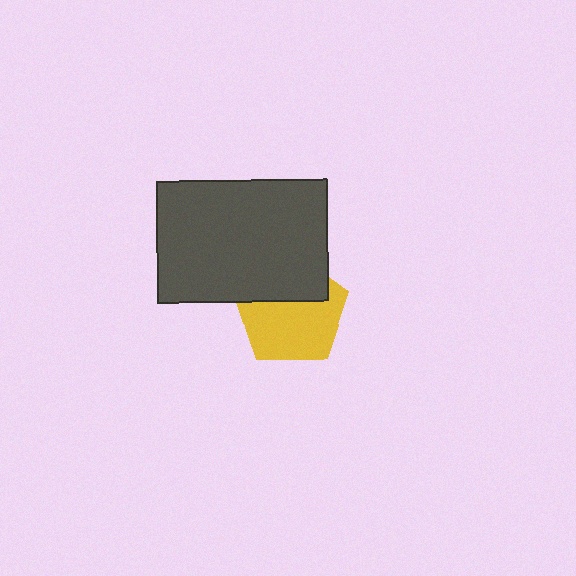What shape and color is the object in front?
The object in front is a dark gray rectangle.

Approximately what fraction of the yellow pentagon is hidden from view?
Roughly 36% of the yellow pentagon is hidden behind the dark gray rectangle.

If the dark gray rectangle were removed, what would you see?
You would see the complete yellow pentagon.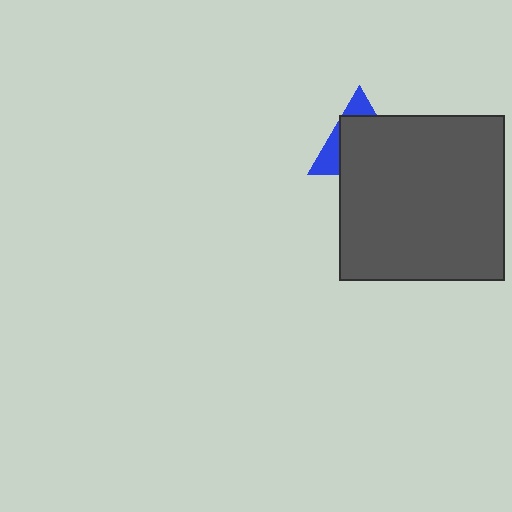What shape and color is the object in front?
The object in front is a dark gray square.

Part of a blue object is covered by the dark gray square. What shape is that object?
It is a triangle.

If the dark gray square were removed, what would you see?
You would see the complete blue triangle.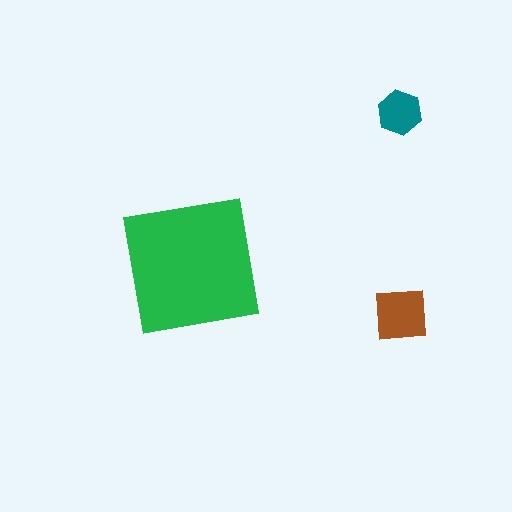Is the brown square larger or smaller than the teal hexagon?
Larger.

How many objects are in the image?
There are 3 objects in the image.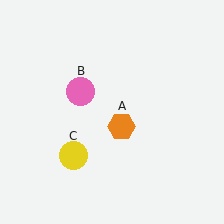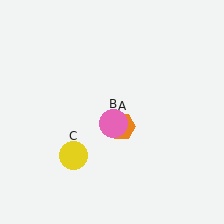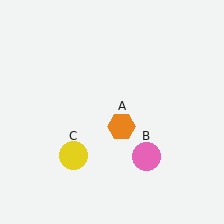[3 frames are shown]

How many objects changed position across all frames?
1 object changed position: pink circle (object B).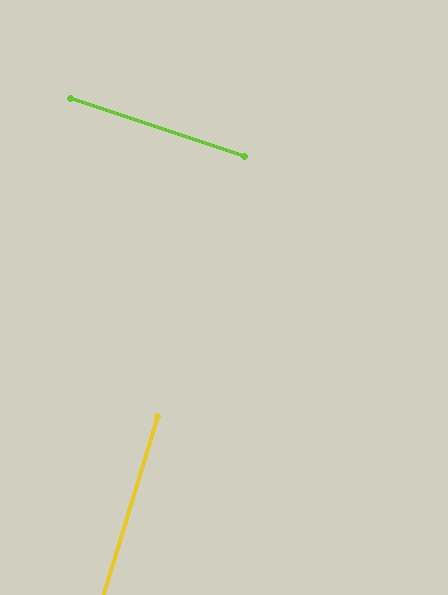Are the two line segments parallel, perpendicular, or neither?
Perpendicular — they meet at approximately 88°.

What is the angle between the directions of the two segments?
Approximately 88 degrees.